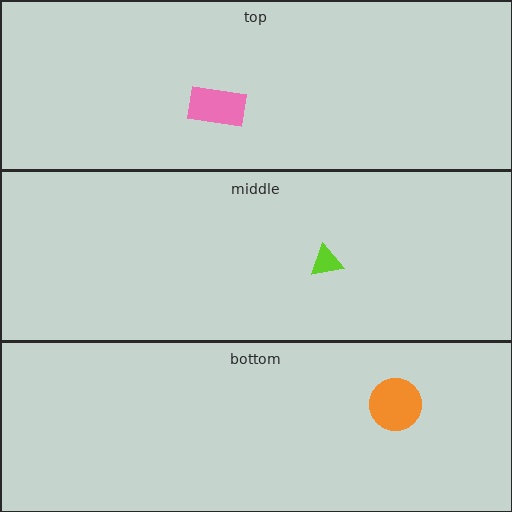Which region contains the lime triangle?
The middle region.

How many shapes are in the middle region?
1.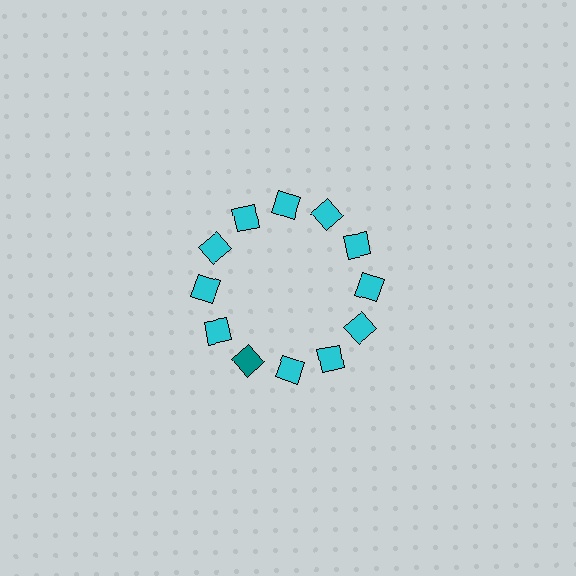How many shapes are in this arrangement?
There are 12 shapes arranged in a ring pattern.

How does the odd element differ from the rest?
It has a different color: teal instead of cyan.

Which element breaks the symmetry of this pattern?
The teal square at roughly the 7 o'clock position breaks the symmetry. All other shapes are cyan squares.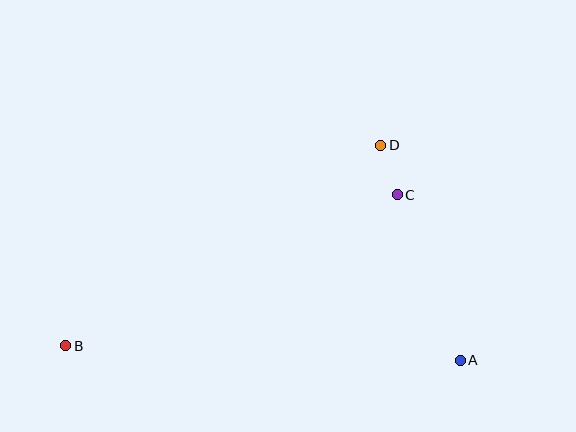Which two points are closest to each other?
Points C and D are closest to each other.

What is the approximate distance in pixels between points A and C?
The distance between A and C is approximately 177 pixels.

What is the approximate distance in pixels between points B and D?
The distance between B and D is approximately 373 pixels.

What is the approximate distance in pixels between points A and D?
The distance between A and D is approximately 229 pixels.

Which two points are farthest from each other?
Points A and B are farthest from each other.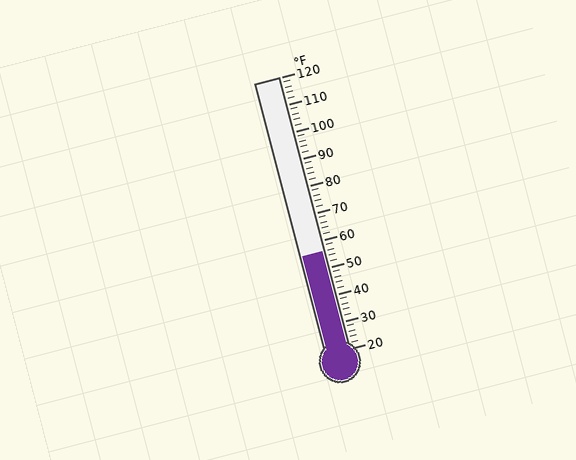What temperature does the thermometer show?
The thermometer shows approximately 56°F.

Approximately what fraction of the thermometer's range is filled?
The thermometer is filled to approximately 35% of its range.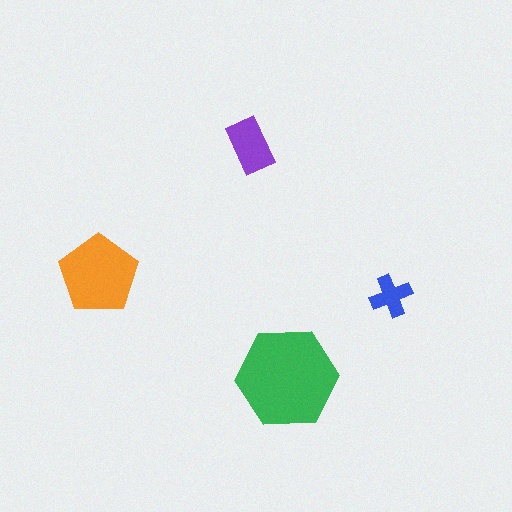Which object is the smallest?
The blue cross.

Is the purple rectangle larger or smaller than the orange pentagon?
Smaller.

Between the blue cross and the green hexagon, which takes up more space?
The green hexagon.